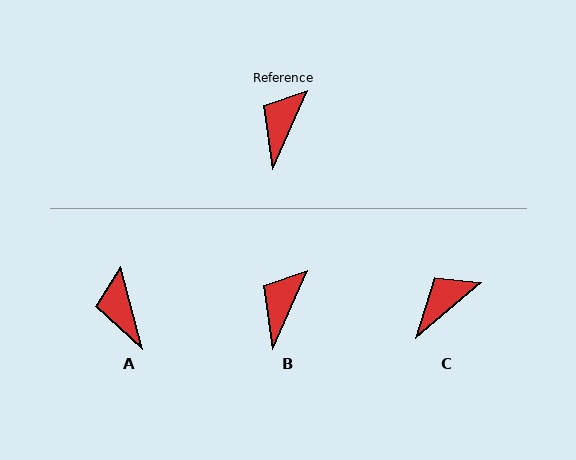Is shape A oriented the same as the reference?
No, it is off by about 39 degrees.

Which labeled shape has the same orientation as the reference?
B.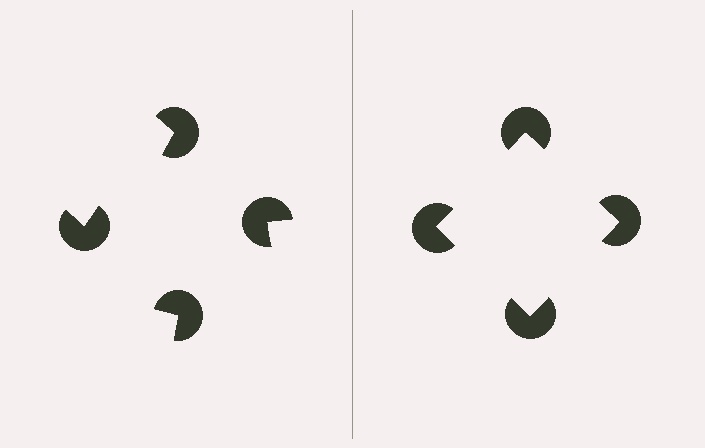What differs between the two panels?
The pac-man discs are positioned identically on both sides; only the wedge orientations differ. On the right they align to a square; on the left they are misaligned.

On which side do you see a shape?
An illusory square appears on the right side. On the left side the wedge cuts are rotated, so no coherent shape forms.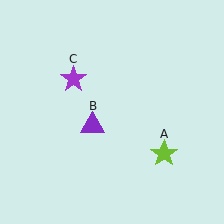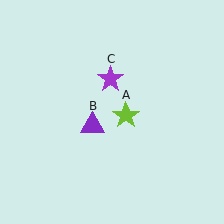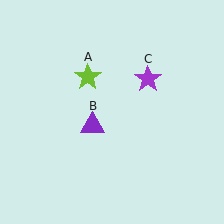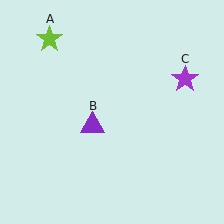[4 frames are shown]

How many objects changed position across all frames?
2 objects changed position: lime star (object A), purple star (object C).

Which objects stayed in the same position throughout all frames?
Purple triangle (object B) remained stationary.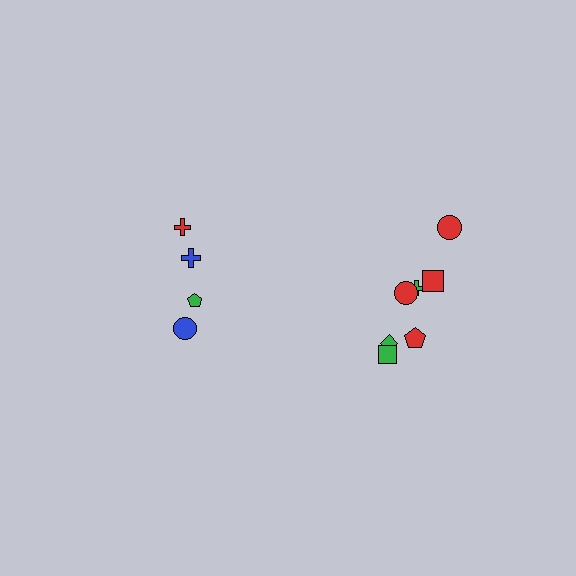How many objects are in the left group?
There are 4 objects.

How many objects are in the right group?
There are 7 objects.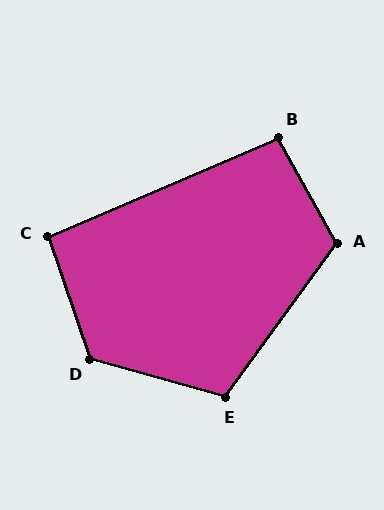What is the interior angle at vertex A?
Approximately 115 degrees (obtuse).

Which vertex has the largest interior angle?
D, at approximately 125 degrees.